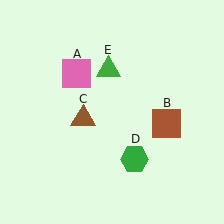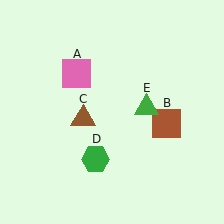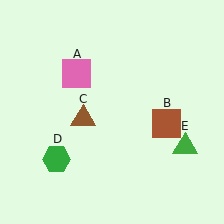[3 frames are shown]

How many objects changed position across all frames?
2 objects changed position: green hexagon (object D), green triangle (object E).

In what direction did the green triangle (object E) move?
The green triangle (object E) moved down and to the right.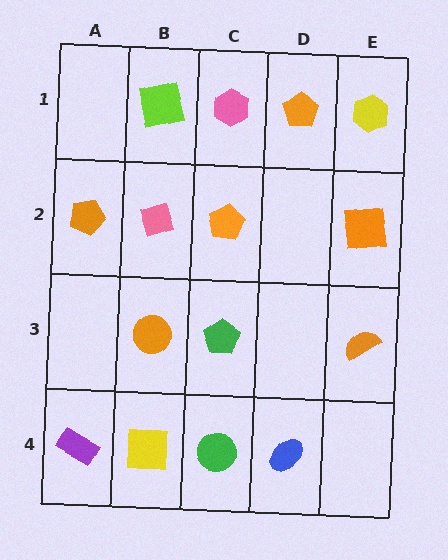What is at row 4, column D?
A blue ellipse.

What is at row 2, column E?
An orange square.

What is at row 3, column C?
A green pentagon.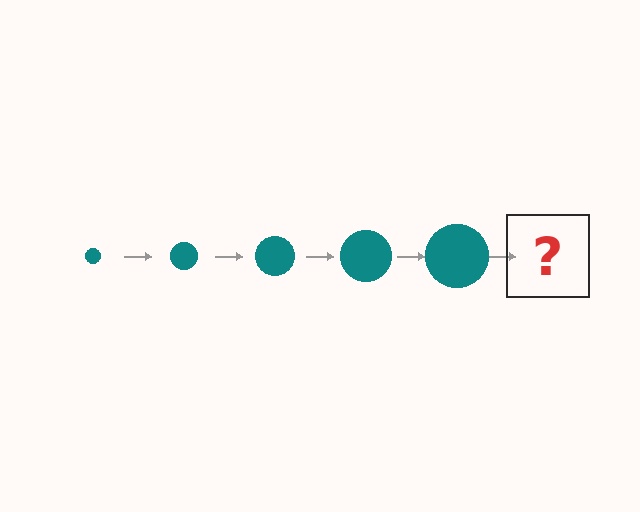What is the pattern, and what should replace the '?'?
The pattern is that the circle gets progressively larger each step. The '?' should be a teal circle, larger than the previous one.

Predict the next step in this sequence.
The next step is a teal circle, larger than the previous one.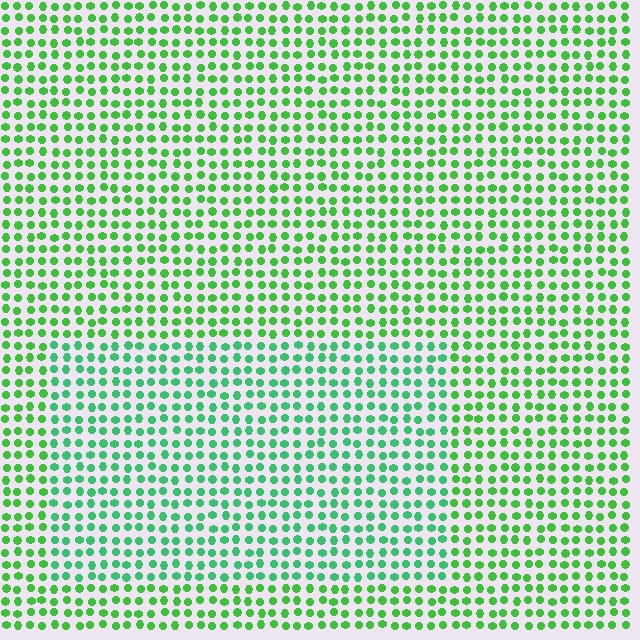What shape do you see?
I see a rectangle.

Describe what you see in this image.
The image is filled with small green elements in a uniform arrangement. A rectangle-shaped region is visible where the elements are tinted to a slightly different hue, forming a subtle color boundary.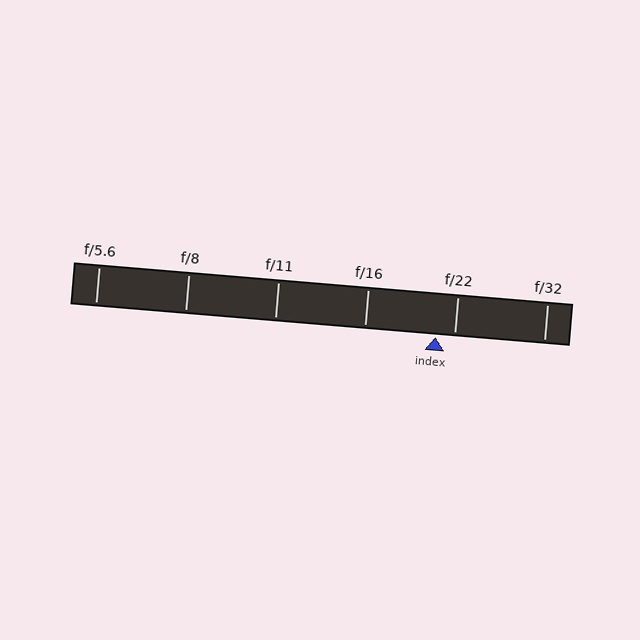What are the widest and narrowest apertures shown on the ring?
The widest aperture shown is f/5.6 and the narrowest is f/32.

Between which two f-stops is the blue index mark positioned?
The index mark is between f/16 and f/22.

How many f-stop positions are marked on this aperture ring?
There are 6 f-stop positions marked.